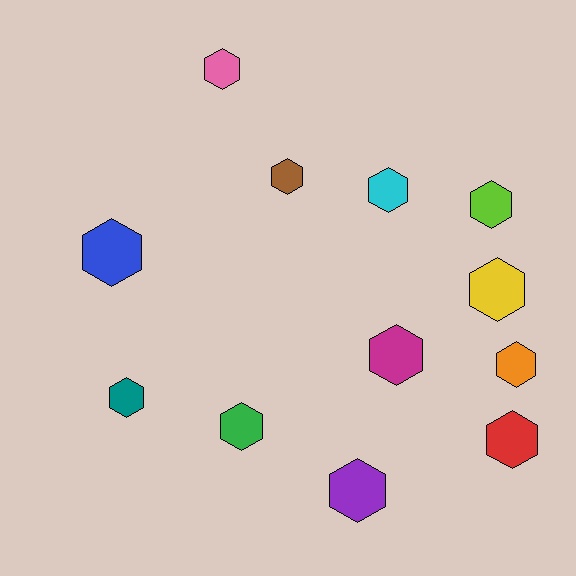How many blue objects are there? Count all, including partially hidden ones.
There is 1 blue object.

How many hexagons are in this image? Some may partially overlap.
There are 12 hexagons.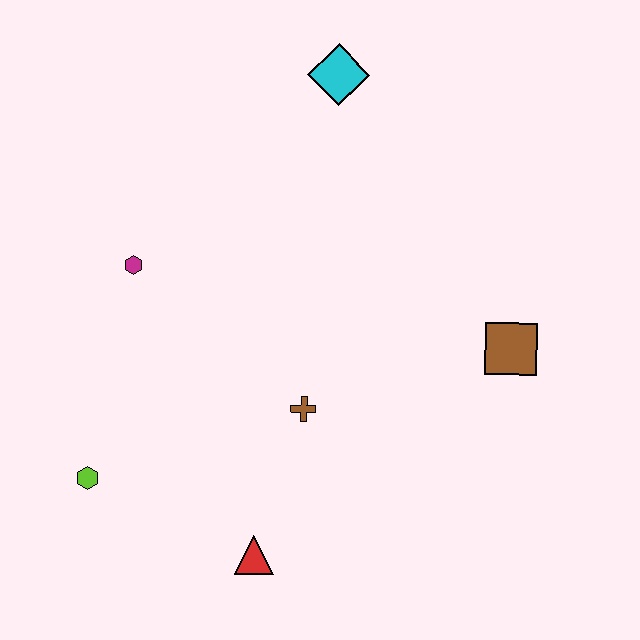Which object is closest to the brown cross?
The red triangle is closest to the brown cross.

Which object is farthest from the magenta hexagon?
The brown square is farthest from the magenta hexagon.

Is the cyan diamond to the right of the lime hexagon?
Yes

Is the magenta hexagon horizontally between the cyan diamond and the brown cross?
No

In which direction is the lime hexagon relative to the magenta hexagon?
The lime hexagon is below the magenta hexagon.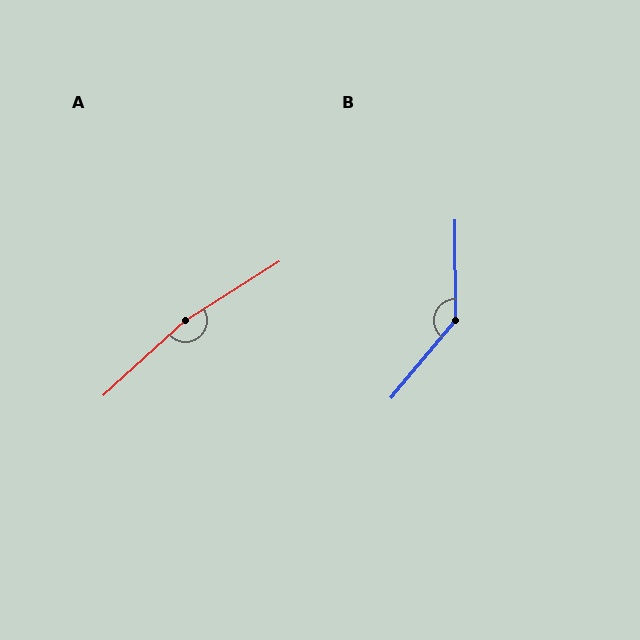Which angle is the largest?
A, at approximately 170 degrees.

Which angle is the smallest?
B, at approximately 140 degrees.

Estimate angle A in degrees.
Approximately 170 degrees.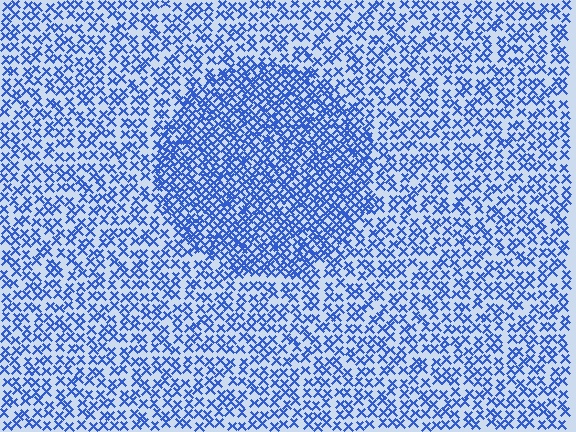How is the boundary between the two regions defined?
The boundary is defined by a change in element density (approximately 1.9x ratio). All elements are the same color, size, and shape.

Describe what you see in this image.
The image contains small blue elements arranged at two different densities. A circle-shaped region is visible where the elements are more densely packed than the surrounding area.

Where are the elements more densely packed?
The elements are more densely packed inside the circle boundary.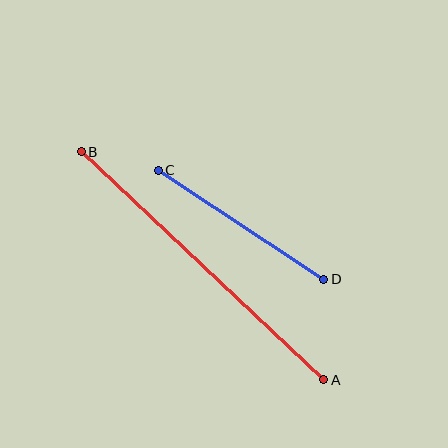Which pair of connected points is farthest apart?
Points A and B are farthest apart.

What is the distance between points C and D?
The distance is approximately 198 pixels.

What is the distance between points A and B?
The distance is approximately 333 pixels.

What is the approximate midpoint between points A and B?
The midpoint is at approximately (203, 266) pixels.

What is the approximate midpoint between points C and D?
The midpoint is at approximately (241, 225) pixels.